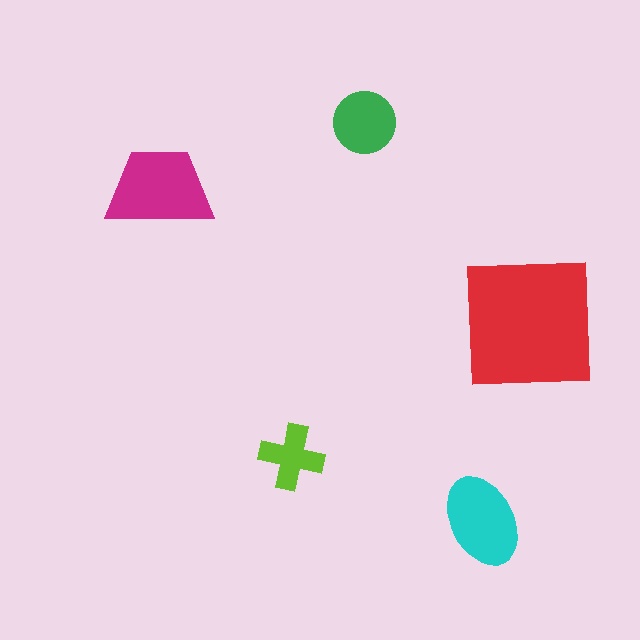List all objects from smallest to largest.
The lime cross, the green circle, the cyan ellipse, the magenta trapezoid, the red square.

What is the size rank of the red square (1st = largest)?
1st.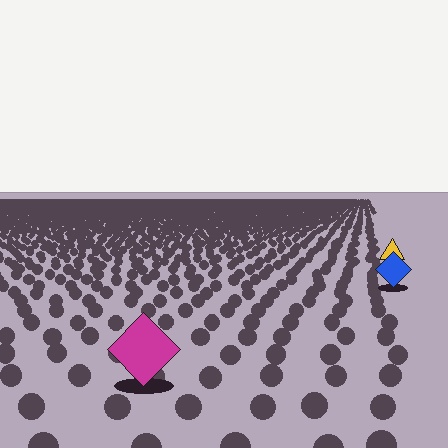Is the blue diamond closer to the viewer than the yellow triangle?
Yes. The blue diamond is closer — you can tell from the texture gradient: the ground texture is coarser near it.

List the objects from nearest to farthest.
From nearest to farthest: the magenta diamond, the blue diamond, the yellow triangle.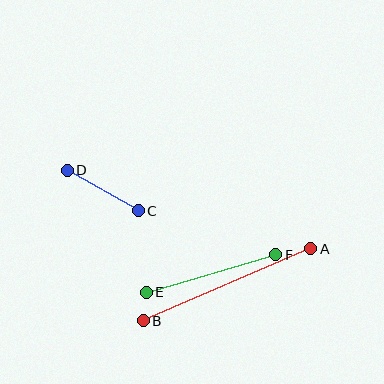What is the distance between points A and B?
The distance is approximately 182 pixels.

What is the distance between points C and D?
The distance is approximately 82 pixels.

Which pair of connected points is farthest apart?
Points A and B are farthest apart.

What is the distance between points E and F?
The distance is approximately 135 pixels.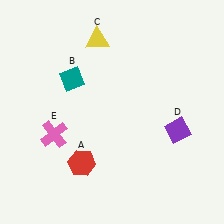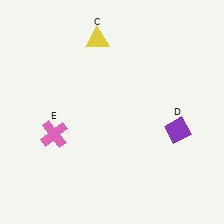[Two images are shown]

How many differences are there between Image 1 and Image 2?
There are 2 differences between the two images.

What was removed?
The teal diamond (B), the red hexagon (A) were removed in Image 2.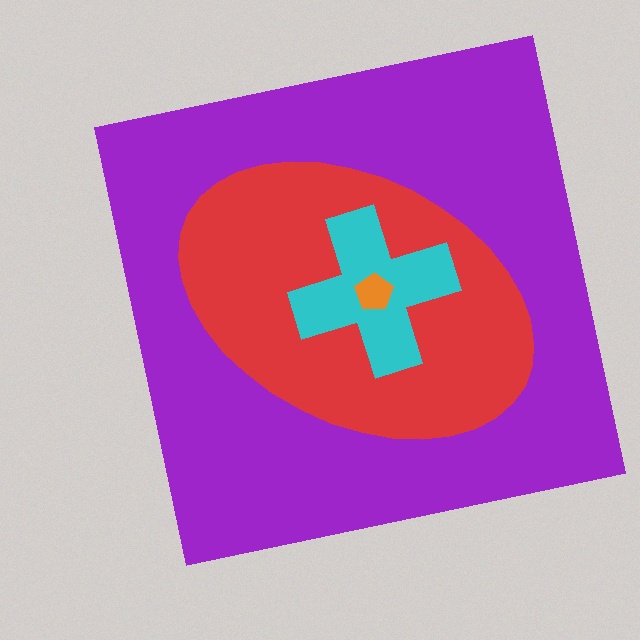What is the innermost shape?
The orange pentagon.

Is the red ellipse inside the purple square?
Yes.